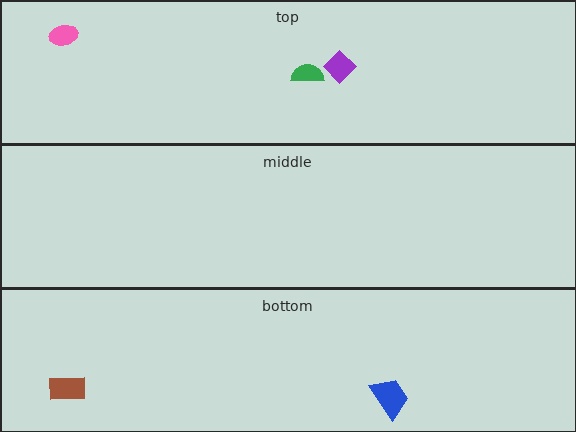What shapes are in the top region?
The green semicircle, the purple diamond, the pink ellipse.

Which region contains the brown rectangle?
The bottom region.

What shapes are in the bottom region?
The brown rectangle, the blue trapezoid.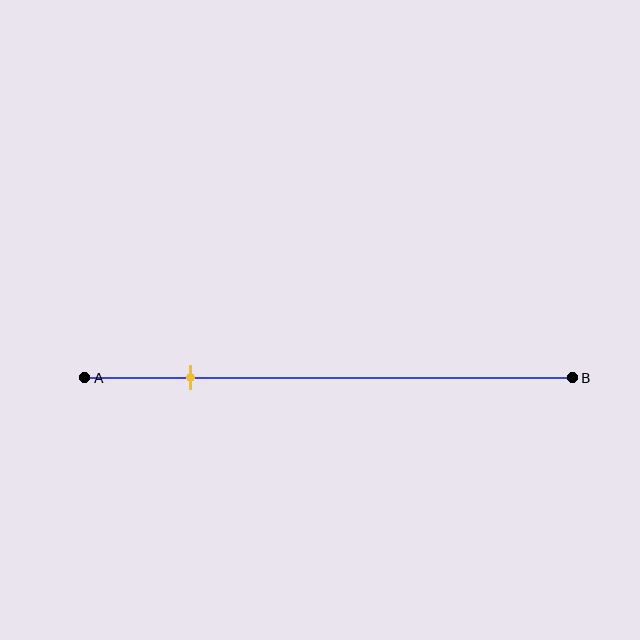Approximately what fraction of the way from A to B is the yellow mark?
The yellow mark is approximately 20% of the way from A to B.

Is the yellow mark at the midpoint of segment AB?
No, the mark is at about 20% from A, not at the 50% midpoint.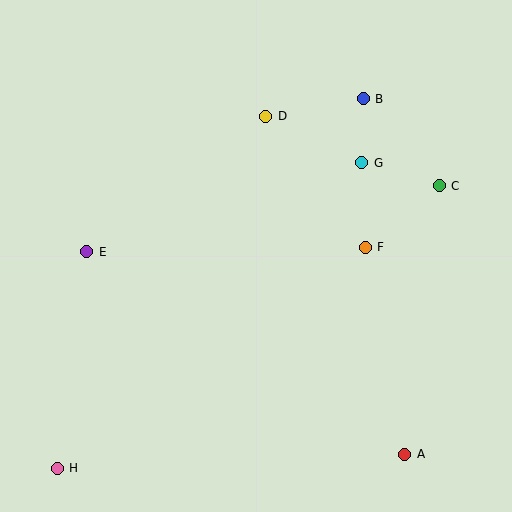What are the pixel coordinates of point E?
Point E is at (87, 252).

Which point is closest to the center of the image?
Point F at (365, 247) is closest to the center.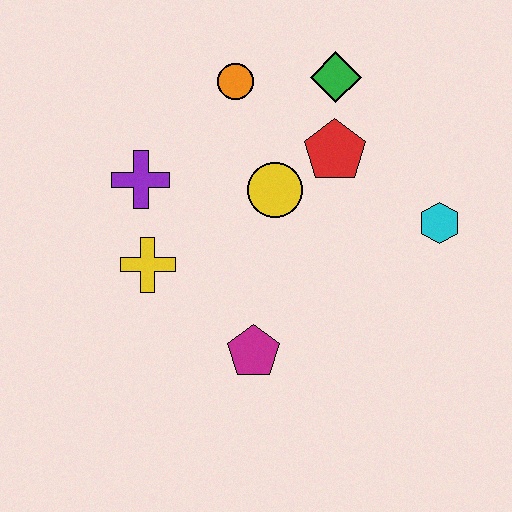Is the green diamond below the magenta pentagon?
No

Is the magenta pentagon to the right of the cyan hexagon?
No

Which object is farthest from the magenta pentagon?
The green diamond is farthest from the magenta pentagon.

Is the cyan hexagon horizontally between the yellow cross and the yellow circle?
No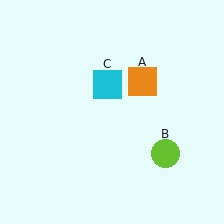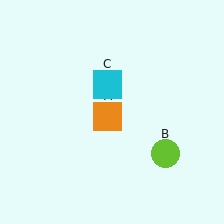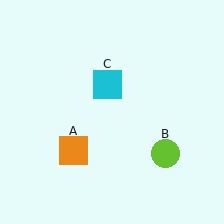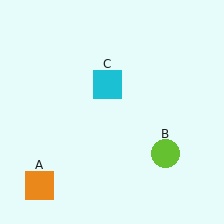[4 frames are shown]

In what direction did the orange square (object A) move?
The orange square (object A) moved down and to the left.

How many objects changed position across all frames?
1 object changed position: orange square (object A).